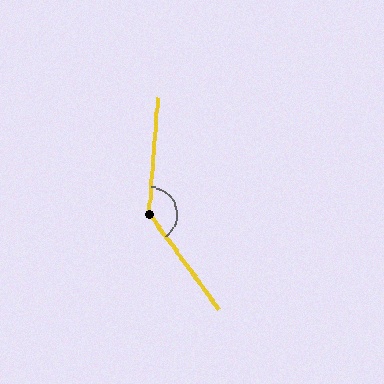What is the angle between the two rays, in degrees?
Approximately 140 degrees.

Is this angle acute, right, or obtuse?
It is obtuse.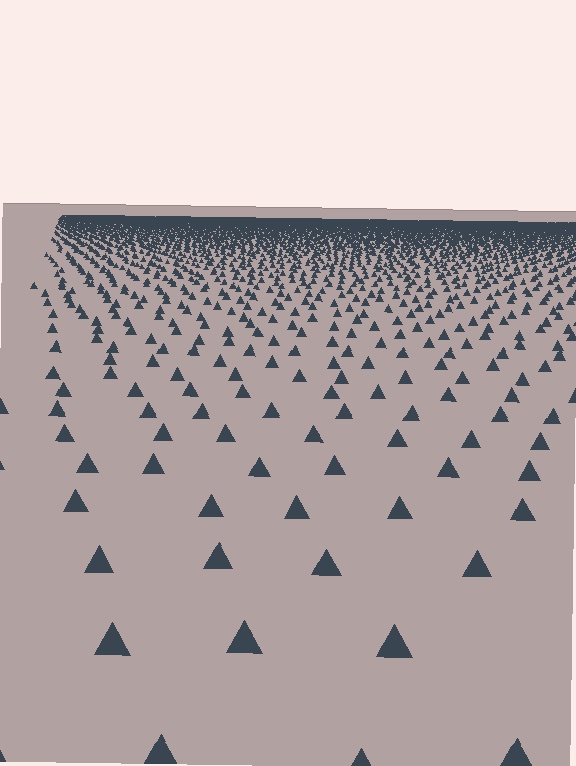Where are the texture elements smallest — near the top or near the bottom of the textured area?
Near the top.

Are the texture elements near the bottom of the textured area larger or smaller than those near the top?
Larger. Near the bottom, elements are closer to the viewer and appear at a bigger on-screen size.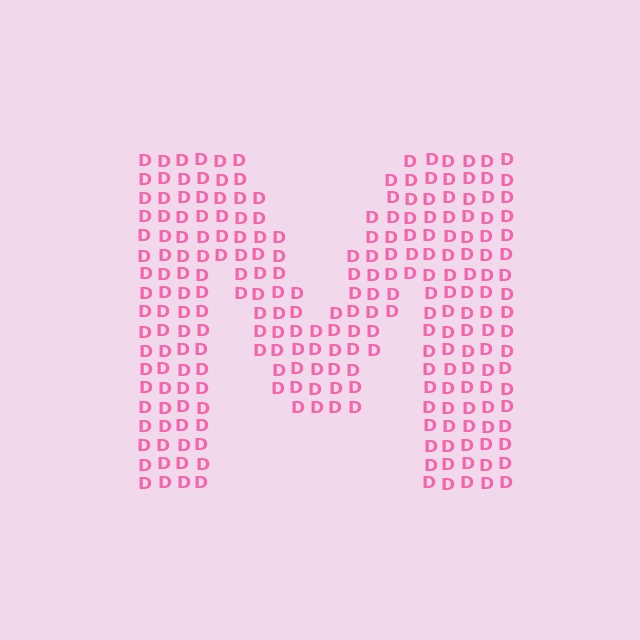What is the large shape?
The large shape is the letter M.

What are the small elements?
The small elements are letter D's.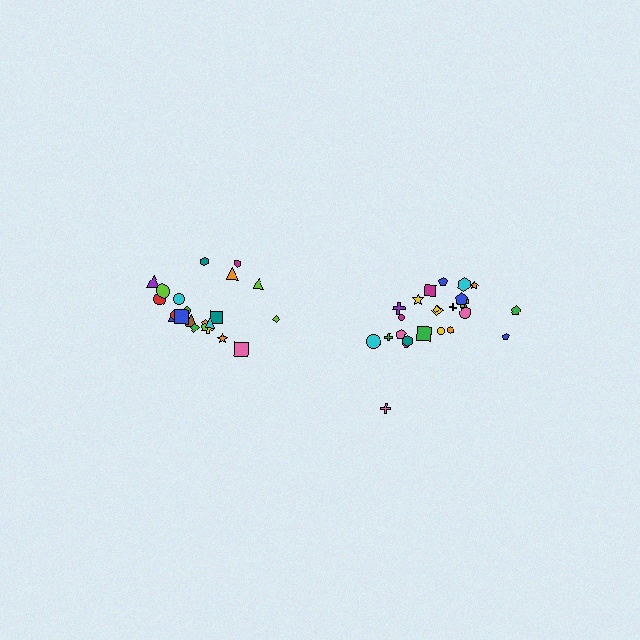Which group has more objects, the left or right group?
The right group.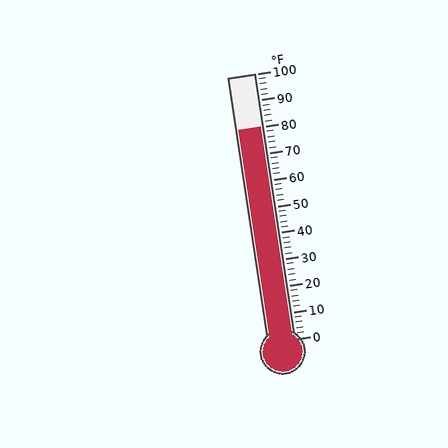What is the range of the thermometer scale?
The thermometer scale ranges from 0°F to 100°F.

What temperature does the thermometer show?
The thermometer shows approximately 80°F.